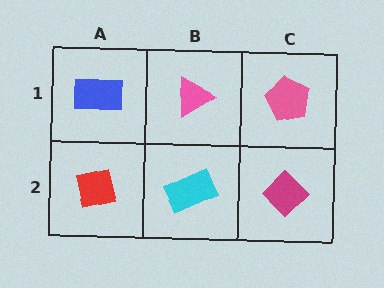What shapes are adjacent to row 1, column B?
A cyan rectangle (row 2, column B), a blue rectangle (row 1, column A), a pink pentagon (row 1, column C).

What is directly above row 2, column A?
A blue rectangle.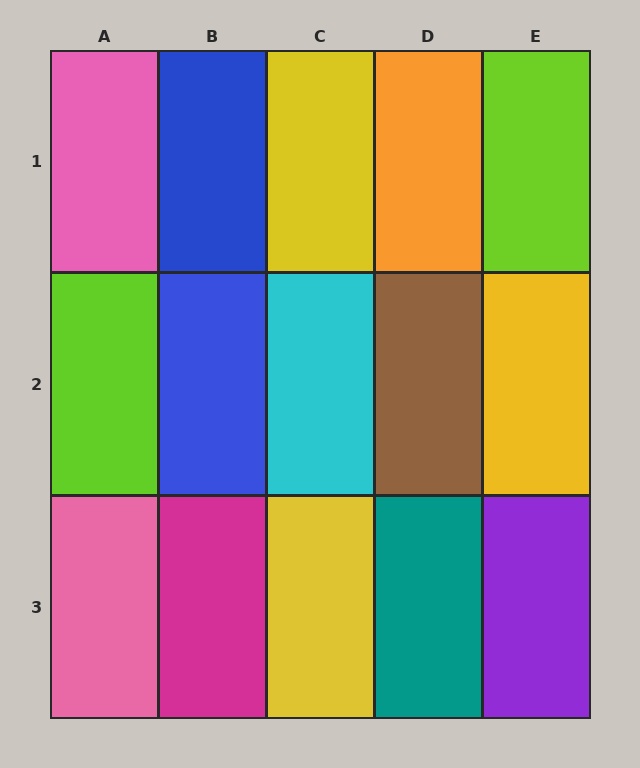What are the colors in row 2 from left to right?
Lime, blue, cyan, brown, yellow.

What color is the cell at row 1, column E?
Lime.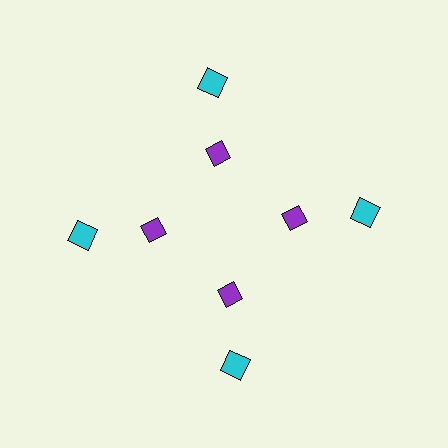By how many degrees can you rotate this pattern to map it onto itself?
The pattern maps onto itself every 90 degrees of rotation.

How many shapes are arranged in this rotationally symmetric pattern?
There are 8 shapes, arranged in 4 groups of 2.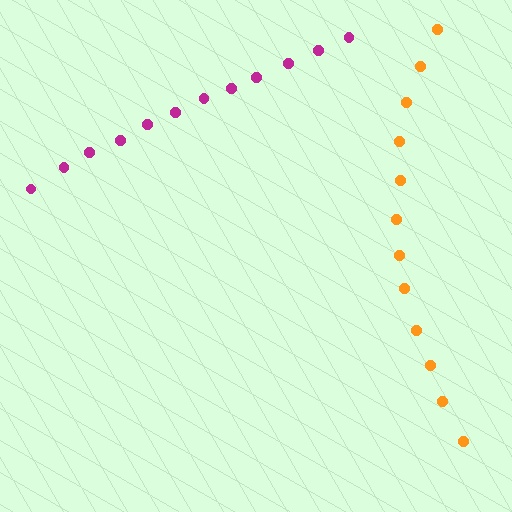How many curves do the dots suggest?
There are 2 distinct paths.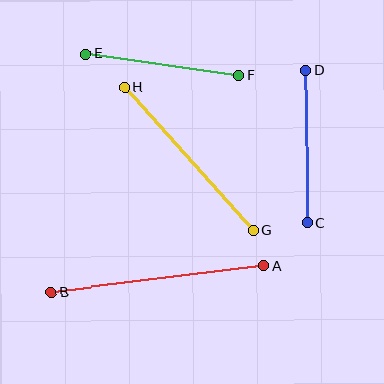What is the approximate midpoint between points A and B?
The midpoint is at approximately (158, 279) pixels.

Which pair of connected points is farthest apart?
Points A and B are farthest apart.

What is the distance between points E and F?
The distance is approximately 154 pixels.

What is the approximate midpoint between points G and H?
The midpoint is at approximately (189, 159) pixels.